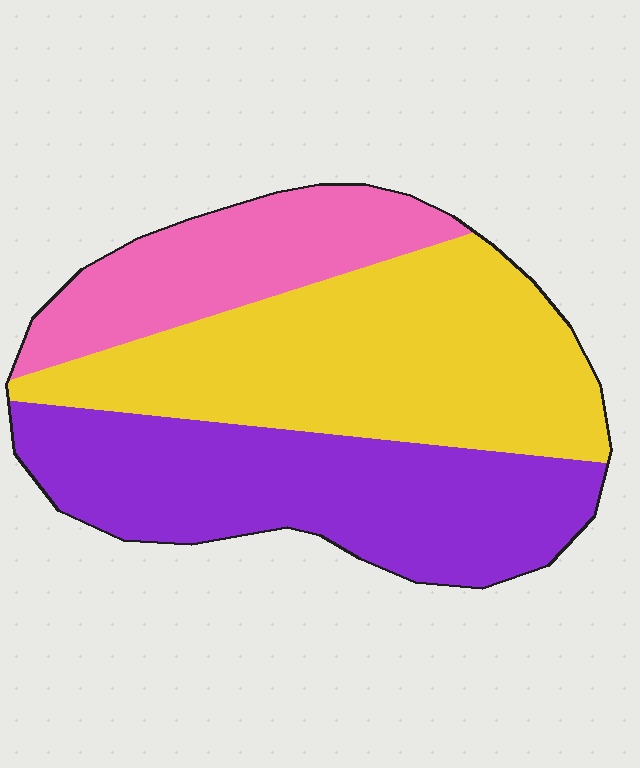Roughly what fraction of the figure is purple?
Purple covers about 35% of the figure.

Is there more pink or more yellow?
Yellow.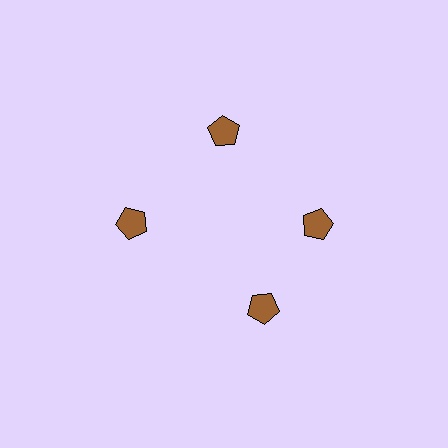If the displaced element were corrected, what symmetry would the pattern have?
It would have 4-fold rotational symmetry — the pattern would map onto itself every 90 degrees.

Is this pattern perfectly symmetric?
No. The 4 brown pentagons are arranged in a ring, but one element near the 6 o'clock position is rotated out of alignment along the ring, breaking the 4-fold rotational symmetry.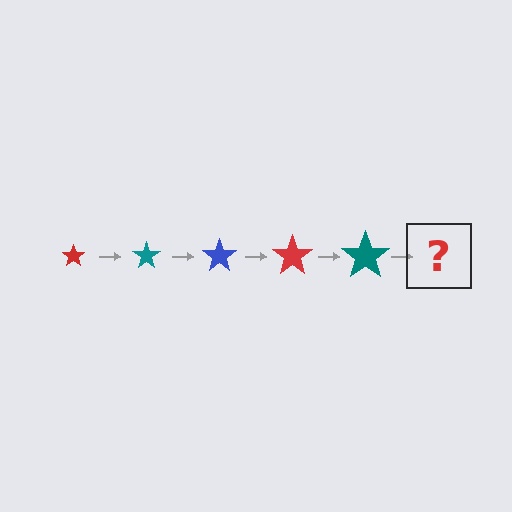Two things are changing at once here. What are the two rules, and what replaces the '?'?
The two rules are that the star grows larger each step and the color cycles through red, teal, and blue. The '?' should be a blue star, larger than the previous one.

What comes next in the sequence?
The next element should be a blue star, larger than the previous one.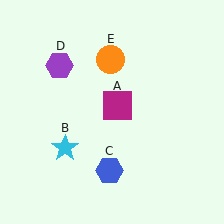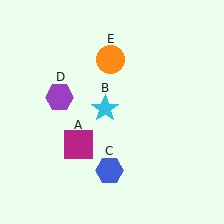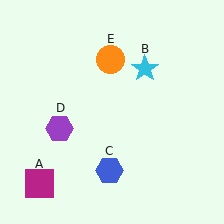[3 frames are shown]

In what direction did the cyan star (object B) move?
The cyan star (object B) moved up and to the right.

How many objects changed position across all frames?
3 objects changed position: magenta square (object A), cyan star (object B), purple hexagon (object D).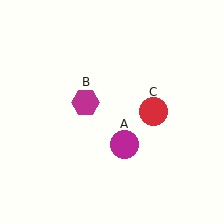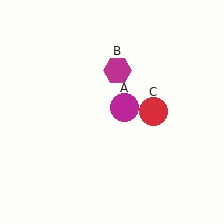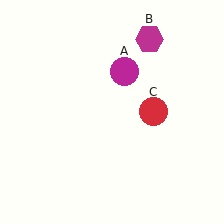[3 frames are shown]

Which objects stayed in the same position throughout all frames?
Red circle (object C) remained stationary.